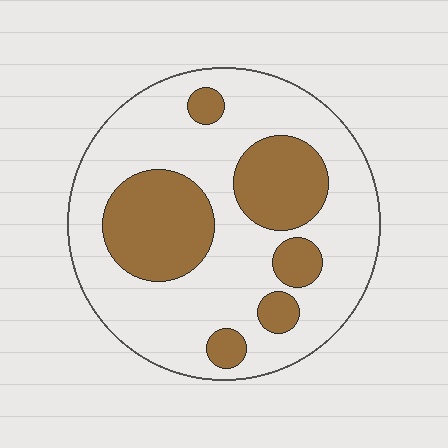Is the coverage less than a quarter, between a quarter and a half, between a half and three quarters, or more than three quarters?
Between a quarter and a half.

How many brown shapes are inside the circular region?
6.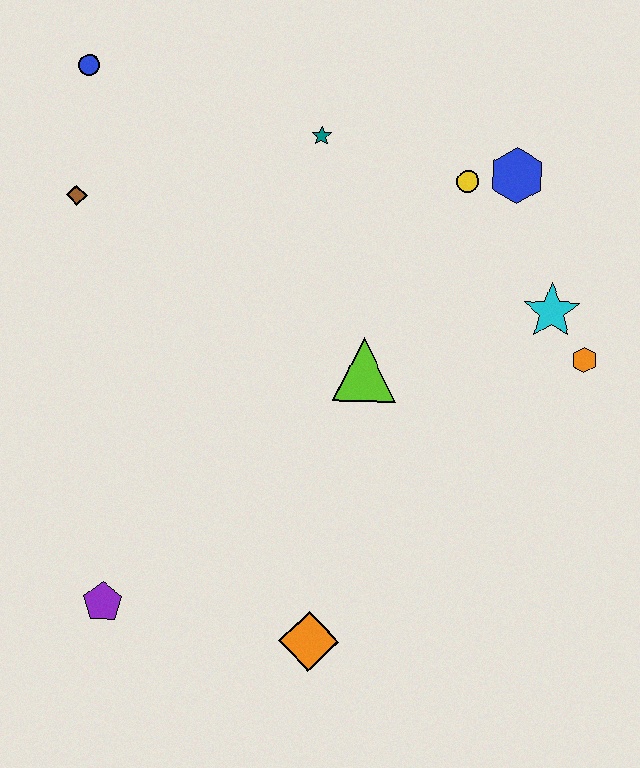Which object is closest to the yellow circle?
The blue hexagon is closest to the yellow circle.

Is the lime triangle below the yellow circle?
Yes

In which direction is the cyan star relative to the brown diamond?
The cyan star is to the right of the brown diamond.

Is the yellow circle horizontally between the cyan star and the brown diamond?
Yes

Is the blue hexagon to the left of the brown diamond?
No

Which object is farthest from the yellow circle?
The purple pentagon is farthest from the yellow circle.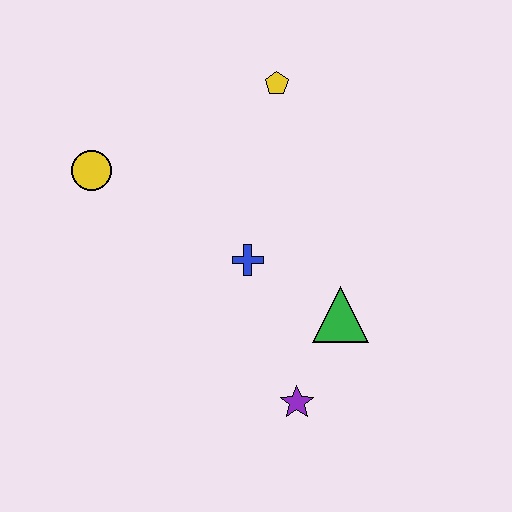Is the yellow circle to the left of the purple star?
Yes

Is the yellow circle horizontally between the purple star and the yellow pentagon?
No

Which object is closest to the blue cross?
The green triangle is closest to the blue cross.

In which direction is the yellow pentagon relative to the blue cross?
The yellow pentagon is above the blue cross.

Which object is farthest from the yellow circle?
The purple star is farthest from the yellow circle.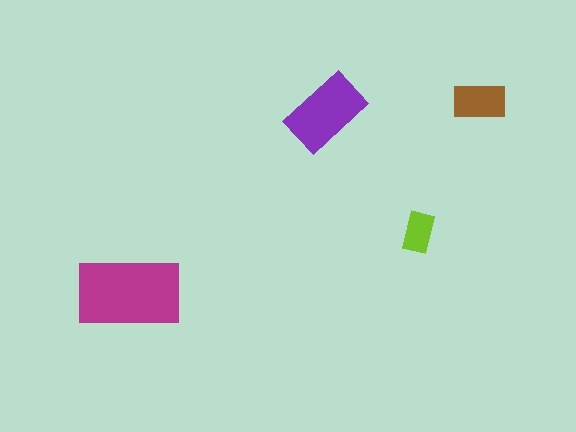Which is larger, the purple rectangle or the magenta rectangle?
The magenta one.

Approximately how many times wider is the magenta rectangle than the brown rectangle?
About 2 times wider.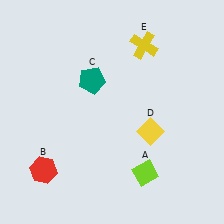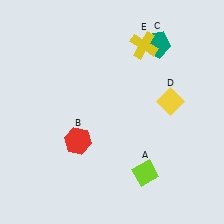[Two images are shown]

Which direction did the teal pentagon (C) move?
The teal pentagon (C) moved right.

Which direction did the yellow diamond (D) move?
The yellow diamond (D) moved up.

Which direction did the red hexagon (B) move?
The red hexagon (B) moved right.